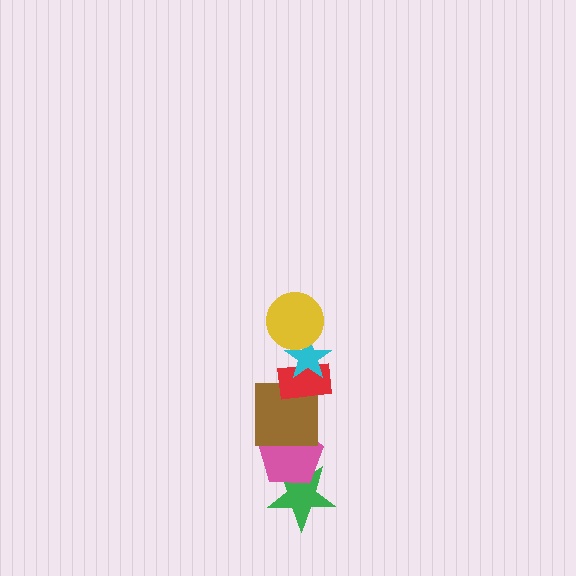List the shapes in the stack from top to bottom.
From top to bottom: the yellow circle, the cyan star, the red rectangle, the brown square, the pink pentagon, the green star.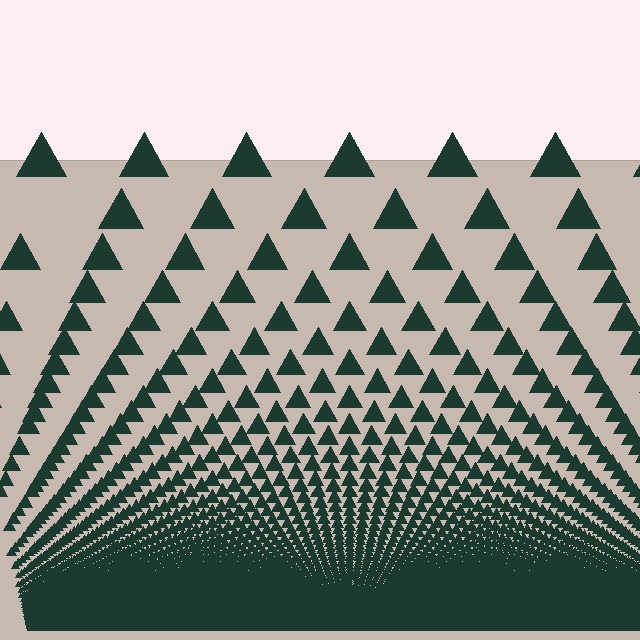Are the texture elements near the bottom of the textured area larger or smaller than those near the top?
Smaller. The gradient is inverted — elements near the bottom are smaller and denser.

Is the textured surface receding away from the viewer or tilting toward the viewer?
The surface appears to tilt toward the viewer. Texture elements get larger and sparser toward the top.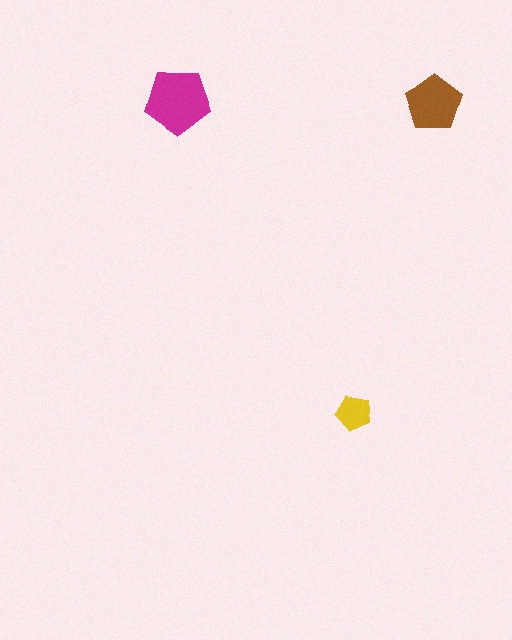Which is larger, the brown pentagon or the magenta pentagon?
The magenta one.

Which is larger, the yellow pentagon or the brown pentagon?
The brown one.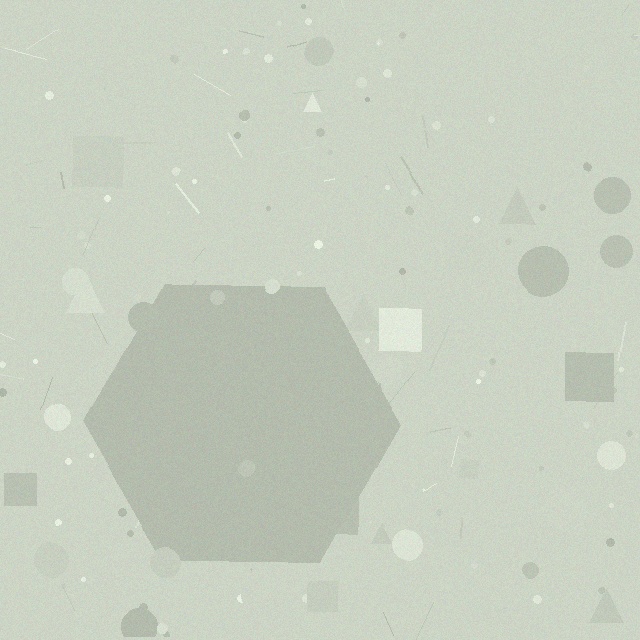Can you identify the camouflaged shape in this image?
The camouflaged shape is a hexagon.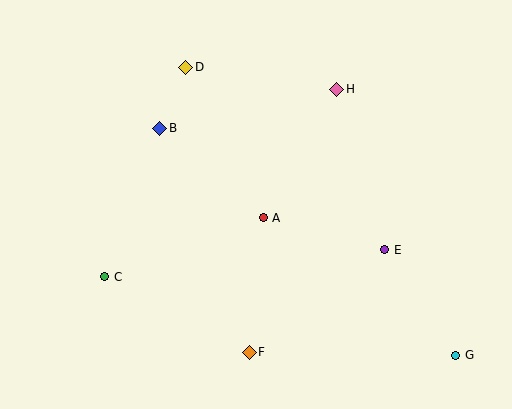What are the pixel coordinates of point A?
Point A is at (263, 218).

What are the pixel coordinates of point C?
Point C is at (105, 277).